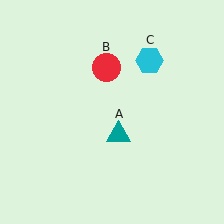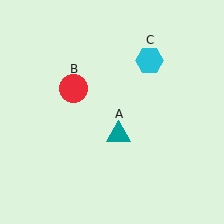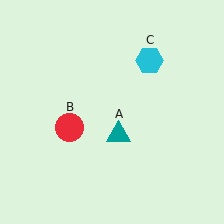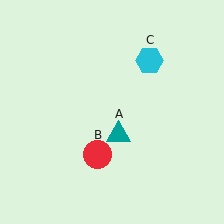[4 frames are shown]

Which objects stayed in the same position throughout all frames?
Teal triangle (object A) and cyan hexagon (object C) remained stationary.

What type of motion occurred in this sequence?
The red circle (object B) rotated counterclockwise around the center of the scene.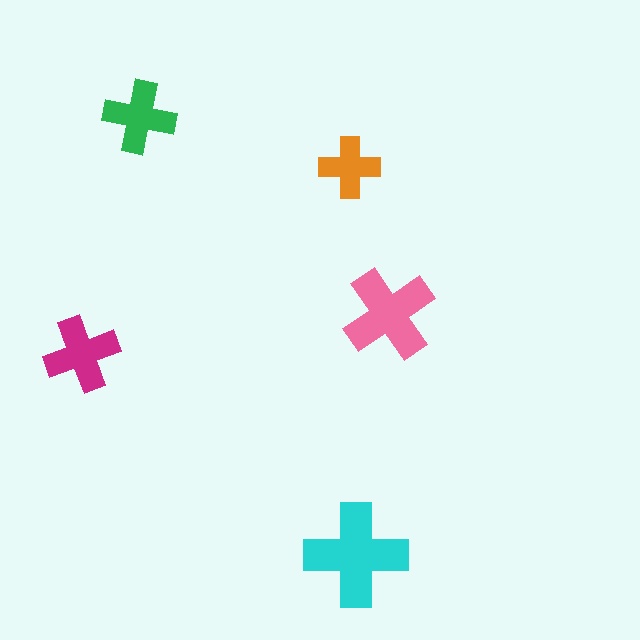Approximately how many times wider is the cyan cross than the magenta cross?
About 1.5 times wider.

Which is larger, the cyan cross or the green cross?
The cyan one.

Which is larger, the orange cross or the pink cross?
The pink one.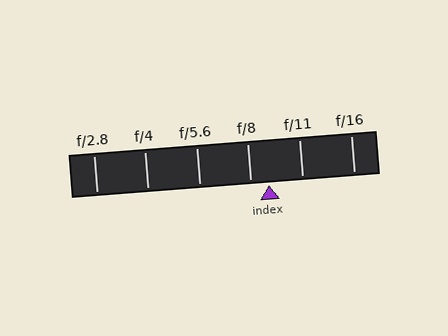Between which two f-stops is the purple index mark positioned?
The index mark is between f/8 and f/11.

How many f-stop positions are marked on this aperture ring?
There are 6 f-stop positions marked.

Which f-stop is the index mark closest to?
The index mark is closest to f/8.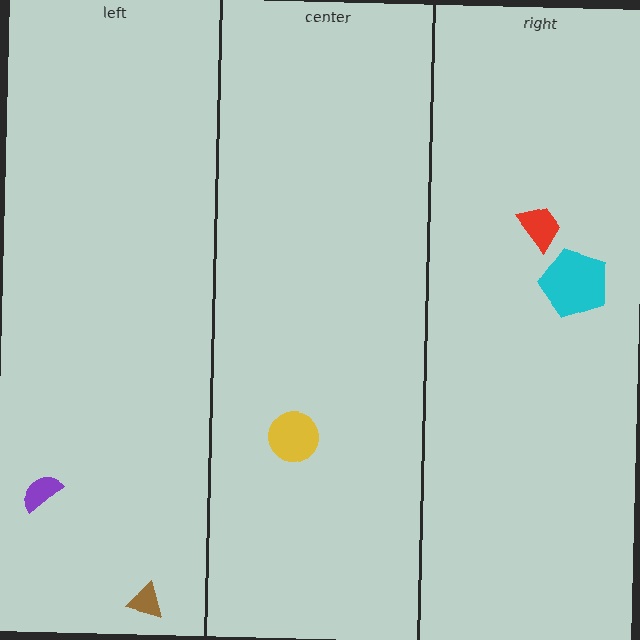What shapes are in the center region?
The yellow circle.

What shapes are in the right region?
The red trapezoid, the cyan pentagon.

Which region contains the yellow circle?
The center region.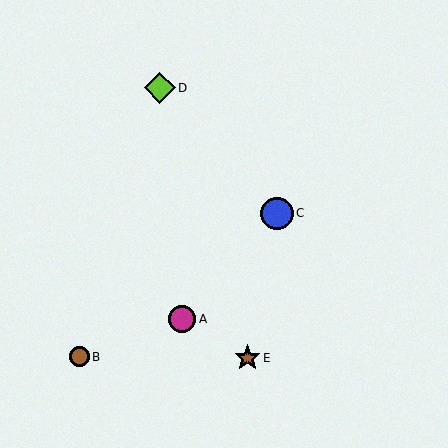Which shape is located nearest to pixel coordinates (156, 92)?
The lime diamond (labeled D) at (159, 88) is nearest to that location.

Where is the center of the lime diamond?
The center of the lime diamond is at (159, 88).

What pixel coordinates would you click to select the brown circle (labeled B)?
Click at (79, 357) to select the brown circle B.